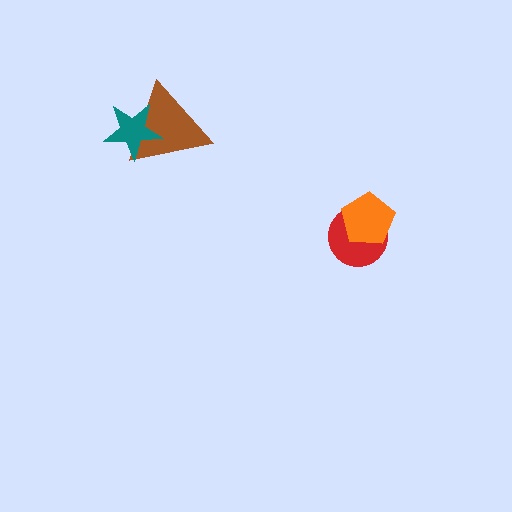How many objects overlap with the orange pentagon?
1 object overlaps with the orange pentagon.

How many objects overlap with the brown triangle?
1 object overlaps with the brown triangle.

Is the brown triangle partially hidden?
Yes, it is partially covered by another shape.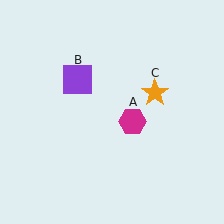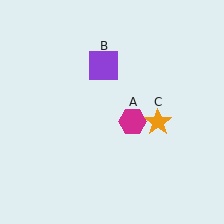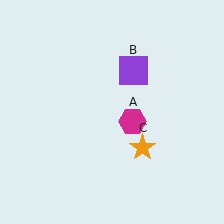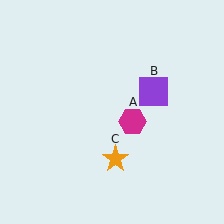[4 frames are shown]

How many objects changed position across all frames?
2 objects changed position: purple square (object B), orange star (object C).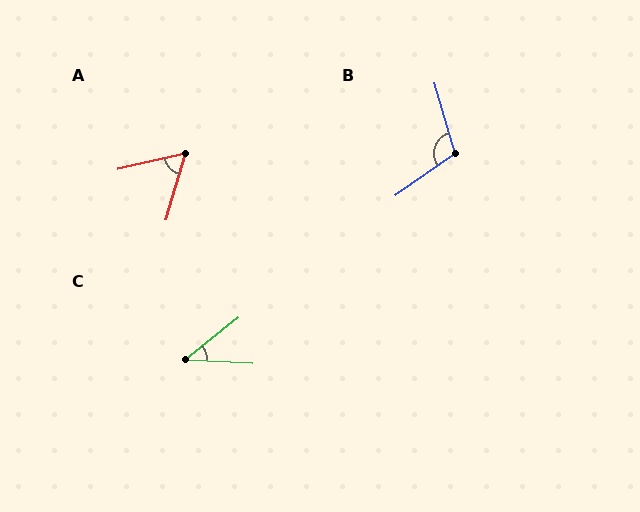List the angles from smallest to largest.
C (41°), A (60°), B (109°).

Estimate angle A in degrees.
Approximately 60 degrees.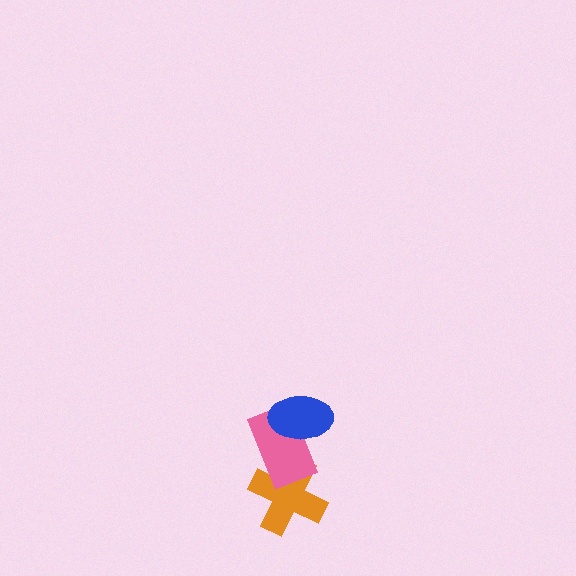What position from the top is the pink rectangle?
The pink rectangle is 2nd from the top.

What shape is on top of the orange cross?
The pink rectangle is on top of the orange cross.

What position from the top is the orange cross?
The orange cross is 3rd from the top.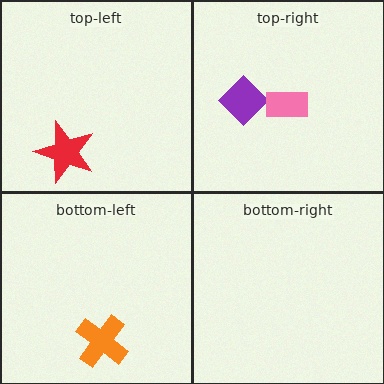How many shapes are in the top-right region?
2.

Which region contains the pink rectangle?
The top-right region.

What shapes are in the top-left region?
The red star.